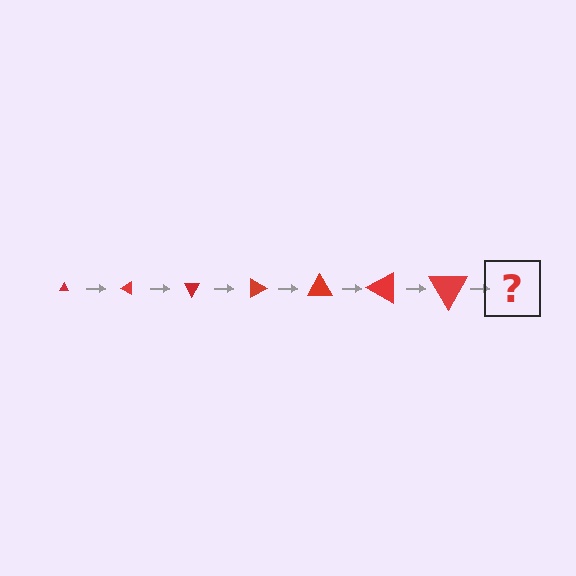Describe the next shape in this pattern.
It should be a triangle, larger than the previous one and rotated 210 degrees from the start.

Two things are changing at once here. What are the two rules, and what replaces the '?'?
The two rules are that the triangle grows larger each step and it rotates 30 degrees each step. The '?' should be a triangle, larger than the previous one and rotated 210 degrees from the start.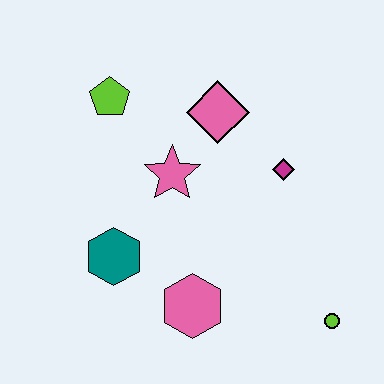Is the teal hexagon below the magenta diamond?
Yes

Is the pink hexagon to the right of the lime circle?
No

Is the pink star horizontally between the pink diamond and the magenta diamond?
No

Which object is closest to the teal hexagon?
The pink hexagon is closest to the teal hexagon.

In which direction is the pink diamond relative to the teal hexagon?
The pink diamond is above the teal hexagon.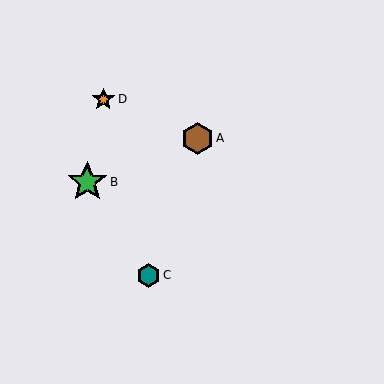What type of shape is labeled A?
Shape A is a brown hexagon.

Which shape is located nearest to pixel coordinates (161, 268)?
The teal hexagon (labeled C) at (149, 275) is nearest to that location.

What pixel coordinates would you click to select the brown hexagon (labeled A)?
Click at (197, 138) to select the brown hexagon A.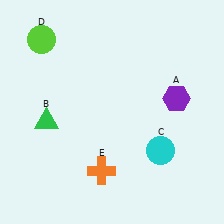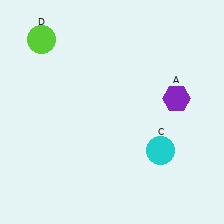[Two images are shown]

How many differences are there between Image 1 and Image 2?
There are 2 differences between the two images.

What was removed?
The green triangle (B), the orange cross (E) were removed in Image 2.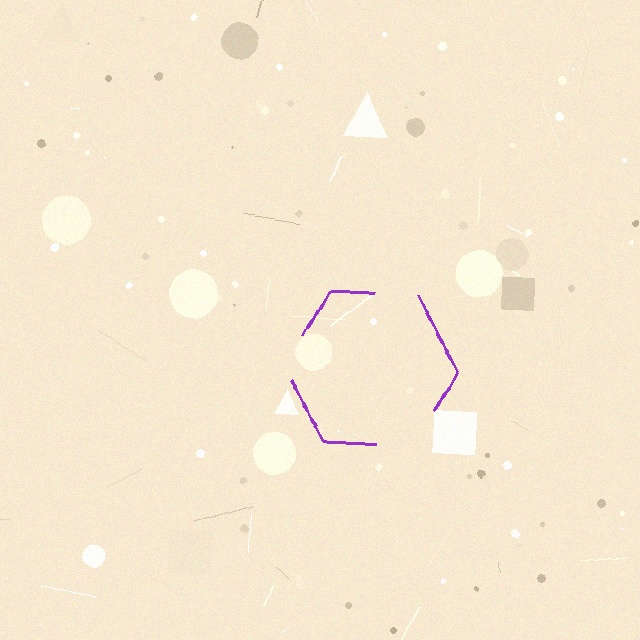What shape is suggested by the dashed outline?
The dashed outline suggests a hexagon.